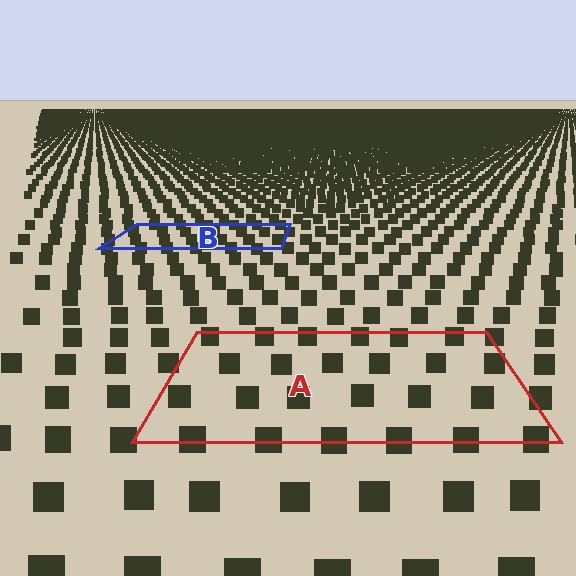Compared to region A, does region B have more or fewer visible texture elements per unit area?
Region B has more texture elements per unit area — they are packed more densely because it is farther away.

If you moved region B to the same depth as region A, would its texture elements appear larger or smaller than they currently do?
They would appear larger. At a closer depth, the same texture elements are projected at a bigger on-screen size.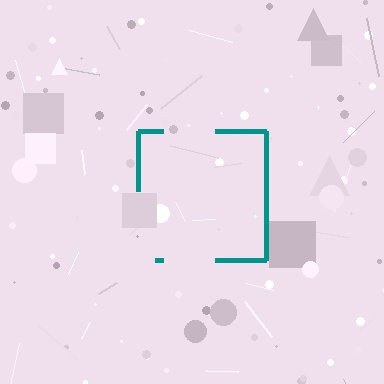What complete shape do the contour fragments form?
The contour fragments form a square.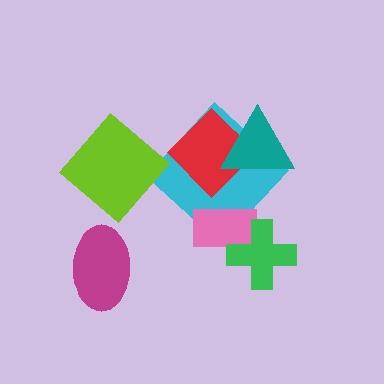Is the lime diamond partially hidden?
No, no other shape covers it.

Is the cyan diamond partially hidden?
Yes, it is partially covered by another shape.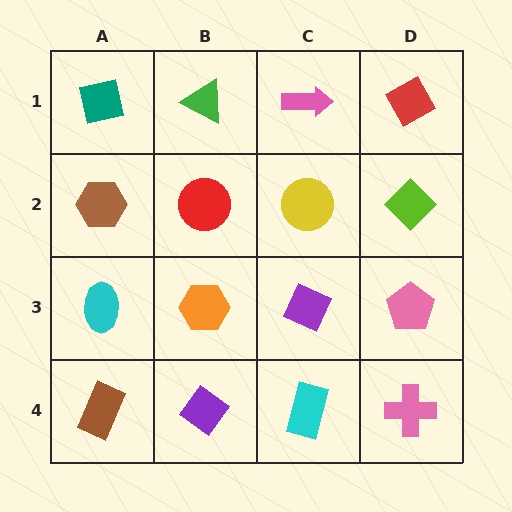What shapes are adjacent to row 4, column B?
An orange hexagon (row 3, column B), a brown rectangle (row 4, column A), a cyan rectangle (row 4, column C).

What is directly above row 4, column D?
A pink pentagon.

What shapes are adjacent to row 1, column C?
A yellow circle (row 2, column C), a green triangle (row 1, column B), a red diamond (row 1, column D).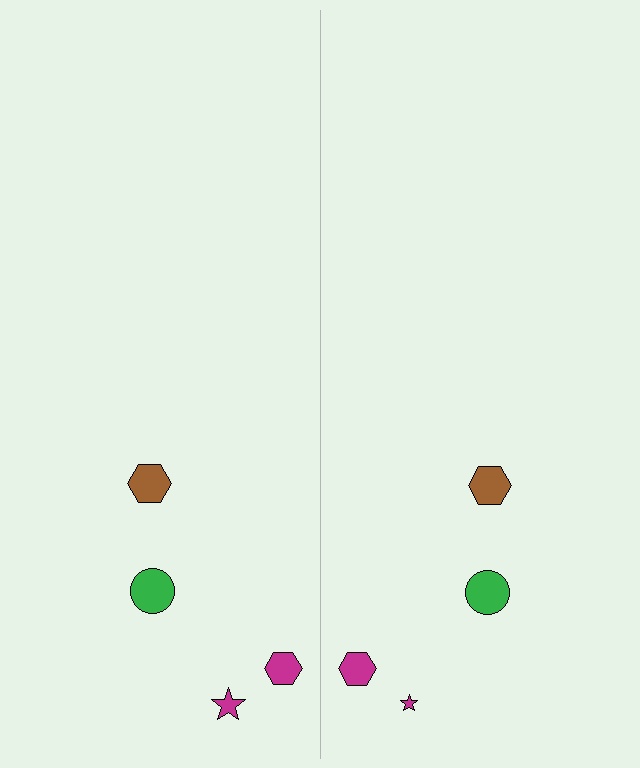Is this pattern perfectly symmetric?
No, the pattern is not perfectly symmetric. The magenta star on the right side has a different size than its mirror counterpart.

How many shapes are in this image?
There are 8 shapes in this image.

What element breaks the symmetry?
The magenta star on the right side has a different size than its mirror counterpart.